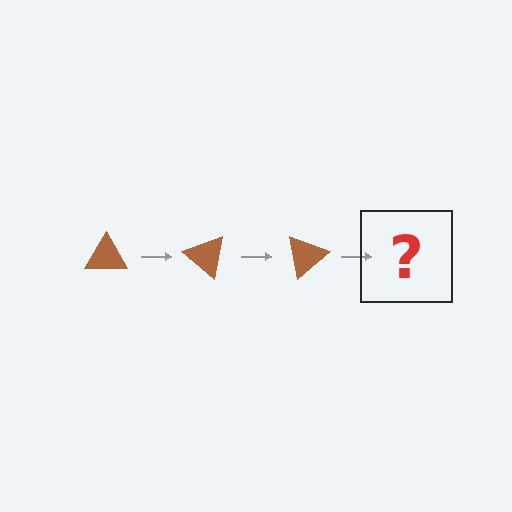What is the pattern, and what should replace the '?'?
The pattern is that the triangle rotates 40 degrees each step. The '?' should be a brown triangle rotated 120 degrees.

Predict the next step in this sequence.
The next step is a brown triangle rotated 120 degrees.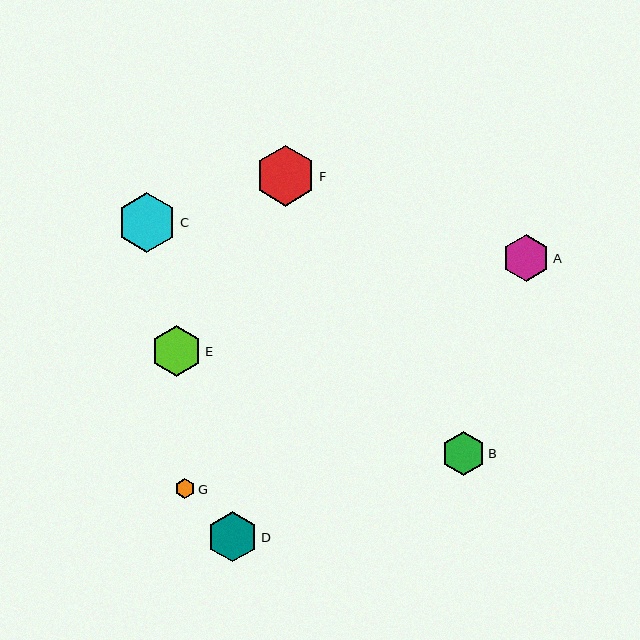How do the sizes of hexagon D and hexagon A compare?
Hexagon D and hexagon A are approximately the same size.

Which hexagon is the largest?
Hexagon F is the largest with a size of approximately 61 pixels.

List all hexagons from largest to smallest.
From largest to smallest: F, C, E, D, A, B, G.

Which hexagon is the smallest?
Hexagon G is the smallest with a size of approximately 20 pixels.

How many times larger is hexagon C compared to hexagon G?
Hexagon C is approximately 2.9 times the size of hexagon G.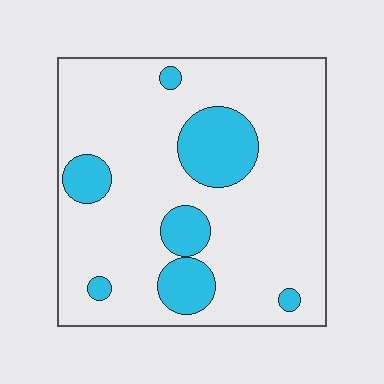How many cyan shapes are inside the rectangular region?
7.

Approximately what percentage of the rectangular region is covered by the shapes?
Approximately 20%.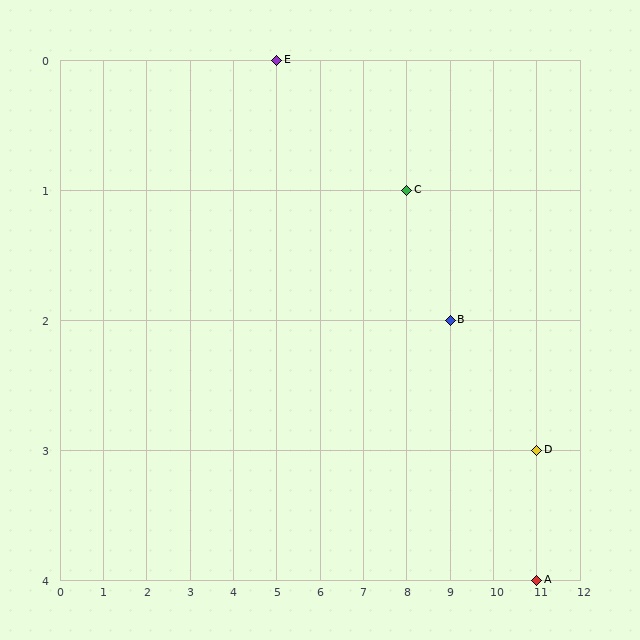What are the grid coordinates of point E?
Point E is at grid coordinates (5, 0).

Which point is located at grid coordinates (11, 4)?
Point A is at (11, 4).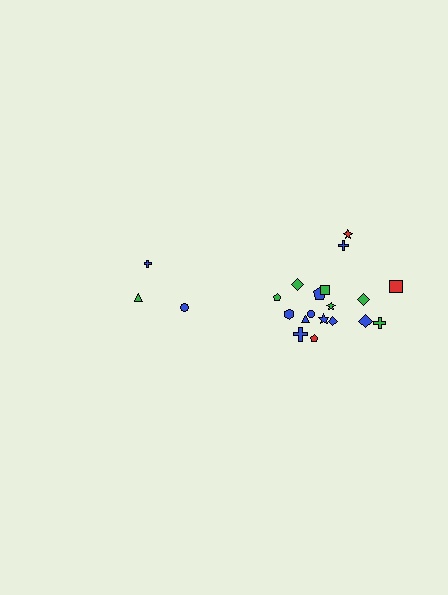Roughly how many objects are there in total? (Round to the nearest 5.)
Roughly 20 objects in total.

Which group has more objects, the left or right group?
The right group.